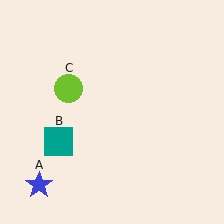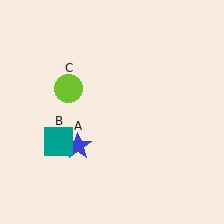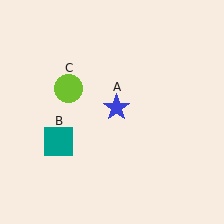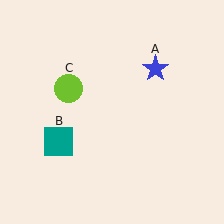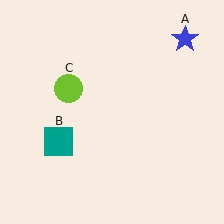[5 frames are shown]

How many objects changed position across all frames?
1 object changed position: blue star (object A).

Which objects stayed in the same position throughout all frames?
Teal square (object B) and lime circle (object C) remained stationary.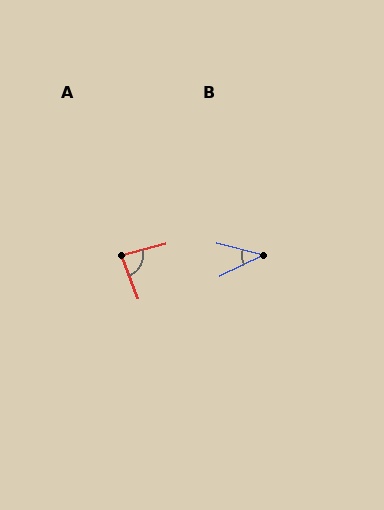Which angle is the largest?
A, at approximately 83 degrees.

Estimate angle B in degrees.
Approximately 41 degrees.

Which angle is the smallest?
B, at approximately 41 degrees.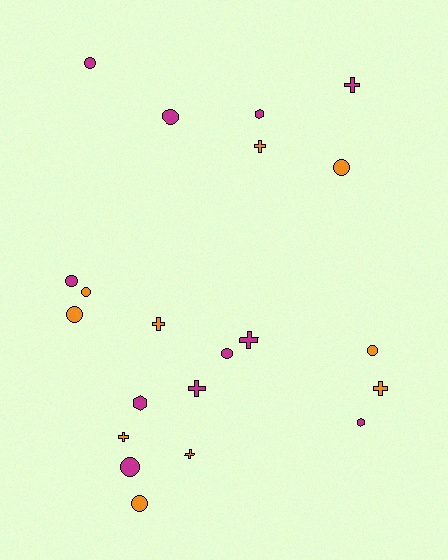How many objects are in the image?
There are 21 objects.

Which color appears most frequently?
Magenta, with 11 objects.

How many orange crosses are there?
There are 5 orange crosses.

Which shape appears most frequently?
Circle, with 10 objects.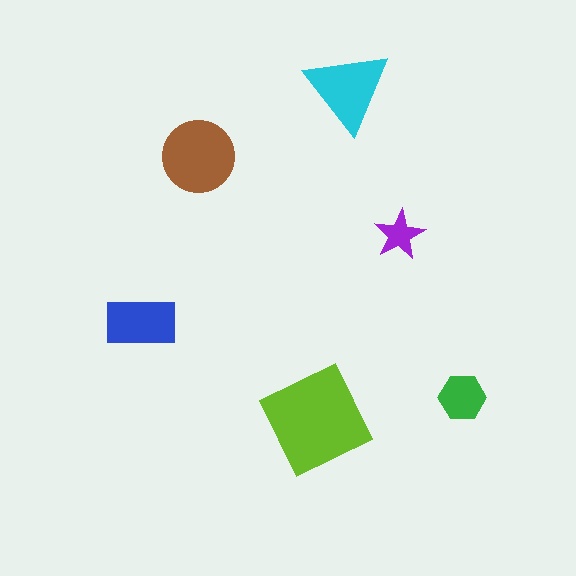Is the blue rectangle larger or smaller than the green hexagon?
Larger.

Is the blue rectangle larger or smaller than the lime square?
Smaller.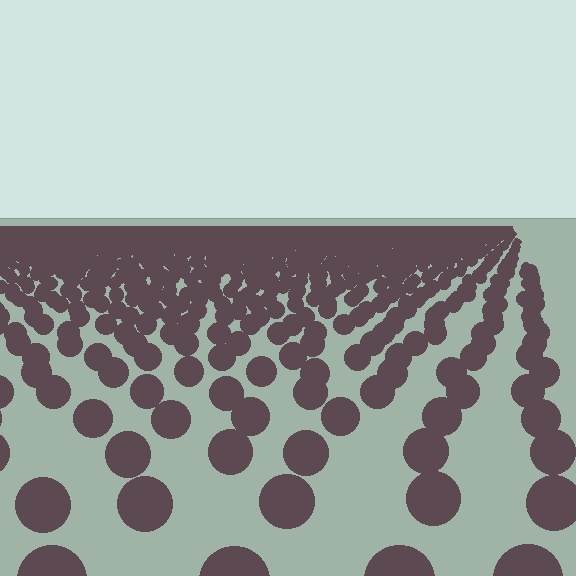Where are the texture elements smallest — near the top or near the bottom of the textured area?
Near the top.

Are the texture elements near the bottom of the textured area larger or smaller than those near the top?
Larger. Near the bottom, elements are closer to the viewer and appear at a bigger on-screen size.